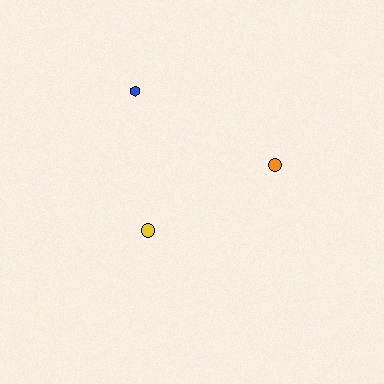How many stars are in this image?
There are no stars.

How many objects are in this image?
There are 3 objects.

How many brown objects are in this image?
There are no brown objects.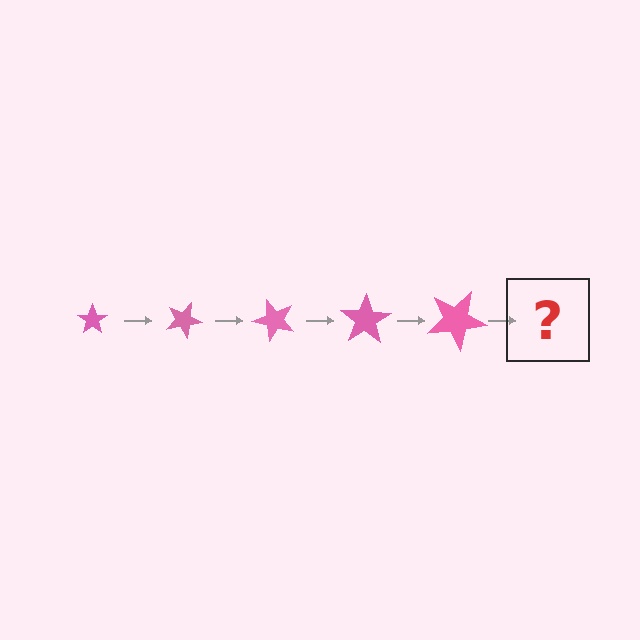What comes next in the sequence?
The next element should be a star, larger than the previous one and rotated 125 degrees from the start.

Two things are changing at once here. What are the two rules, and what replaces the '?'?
The two rules are that the star grows larger each step and it rotates 25 degrees each step. The '?' should be a star, larger than the previous one and rotated 125 degrees from the start.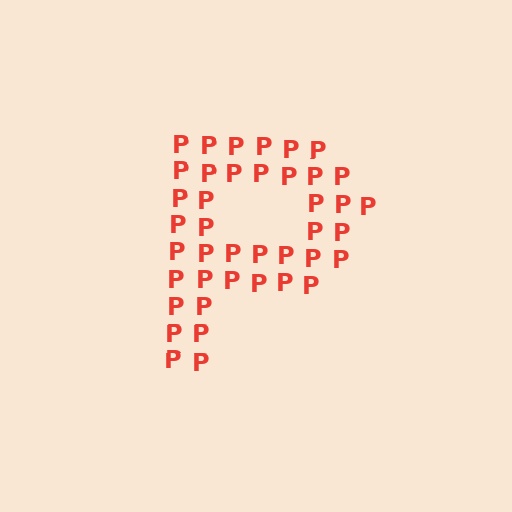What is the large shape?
The large shape is the letter P.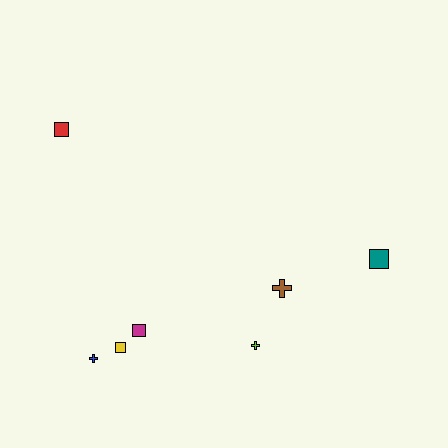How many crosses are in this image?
There are 3 crosses.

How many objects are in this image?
There are 7 objects.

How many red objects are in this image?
There is 1 red object.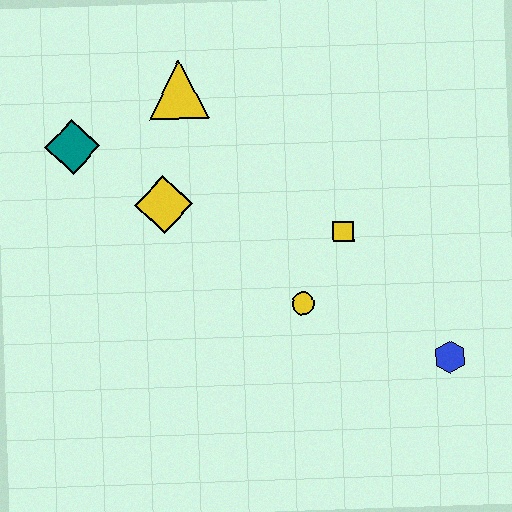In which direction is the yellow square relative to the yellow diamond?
The yellow square is to the right of the yellow diamond.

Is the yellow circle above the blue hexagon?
Yes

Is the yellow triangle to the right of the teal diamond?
Yes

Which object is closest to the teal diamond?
The yellow diamond is closest to the teal diamond.